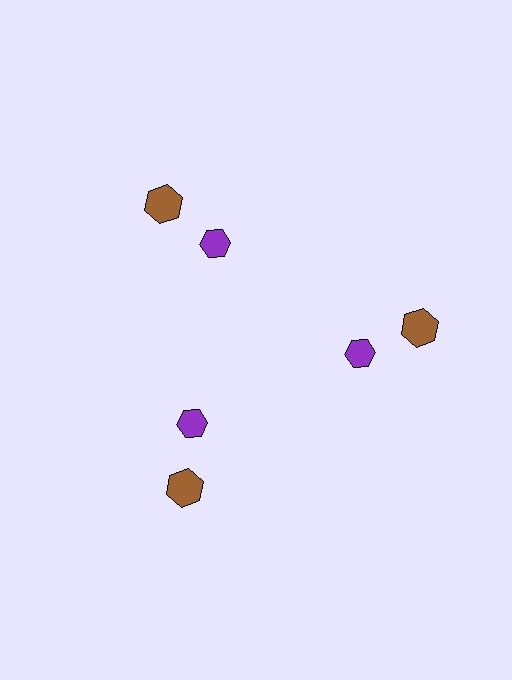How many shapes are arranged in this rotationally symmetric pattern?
There are 6 shapes, arranged in 3 groups of 2.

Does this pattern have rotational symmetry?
Yes, this pattern has 3-fold rotational symmetry. It looks the same after rotating 120 degrees around the center.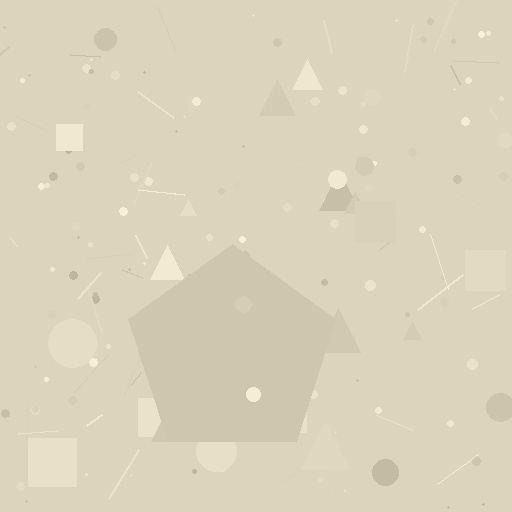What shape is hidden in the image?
A pentagon is hidden in the image.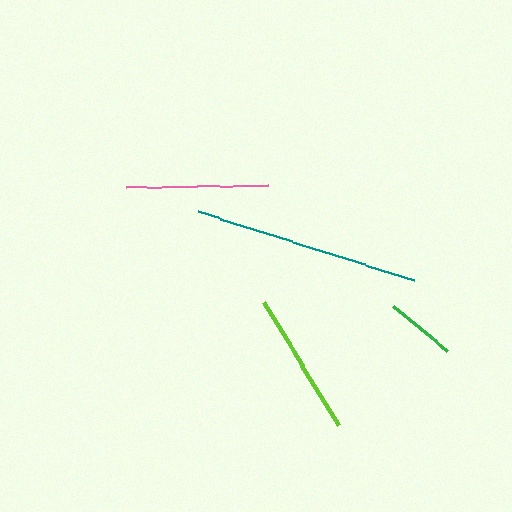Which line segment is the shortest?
The green line is the shortest at approximately 70 pixels.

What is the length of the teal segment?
The teal segment is approximately 226 pixels long.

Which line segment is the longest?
The teal line is the longest at approximately 226 pixels.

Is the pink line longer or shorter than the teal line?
The teal line is longer than the pink line.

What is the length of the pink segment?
The pink segment is approximately 142 pixels long.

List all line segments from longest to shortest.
From longest to shortest: teal, lime, pink, green.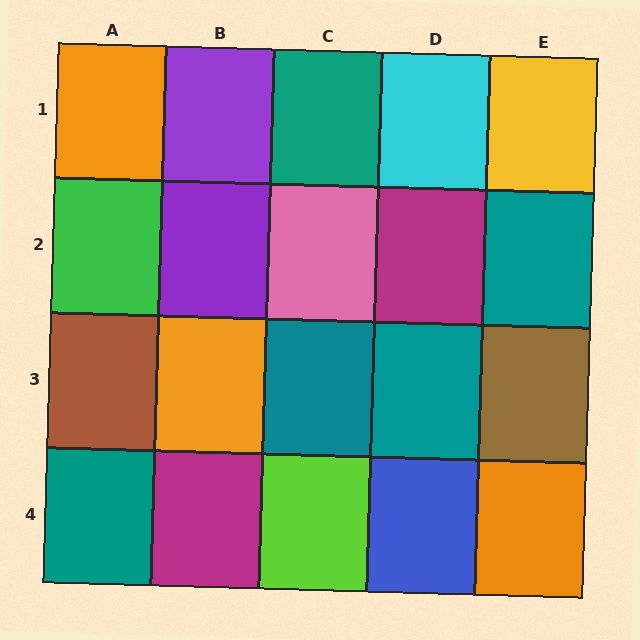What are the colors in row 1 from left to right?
Orange, purple, teal, cyan, yellow.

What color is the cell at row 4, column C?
Lime.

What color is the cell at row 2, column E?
Teal.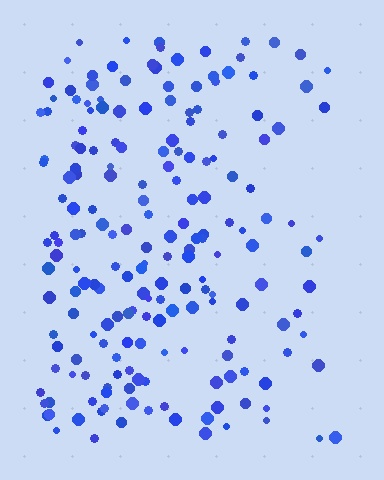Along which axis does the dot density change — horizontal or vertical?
Horizontal.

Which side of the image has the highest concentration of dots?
The left.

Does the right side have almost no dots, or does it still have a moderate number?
Still a moderate number, just noticeably fewer than the left.